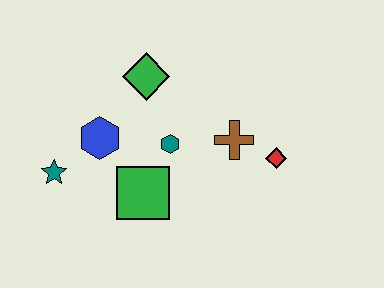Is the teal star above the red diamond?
No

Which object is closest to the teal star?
The blue hexagon is closest to the teal star.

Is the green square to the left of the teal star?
No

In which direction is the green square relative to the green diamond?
The green square is below the green diamond.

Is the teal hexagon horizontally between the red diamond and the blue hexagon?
Yes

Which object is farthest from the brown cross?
The teal star is farthest from the brown cross.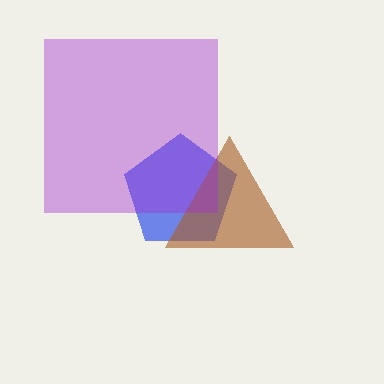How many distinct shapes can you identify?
There are 3 distinct shapes: a blue pentagon, a brown triangle, a purple square.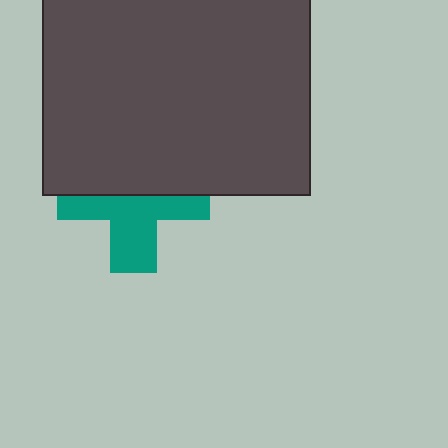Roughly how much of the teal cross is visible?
About half of it is visible (roughly 52%).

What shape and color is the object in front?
The object in front is a dark gray rectangle.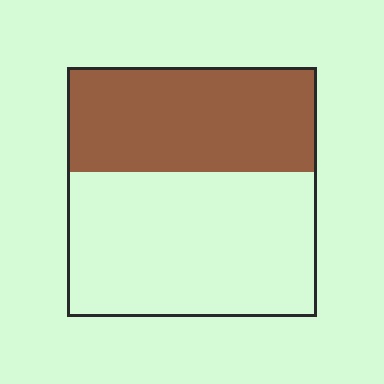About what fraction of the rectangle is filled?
About two fifths (2/5).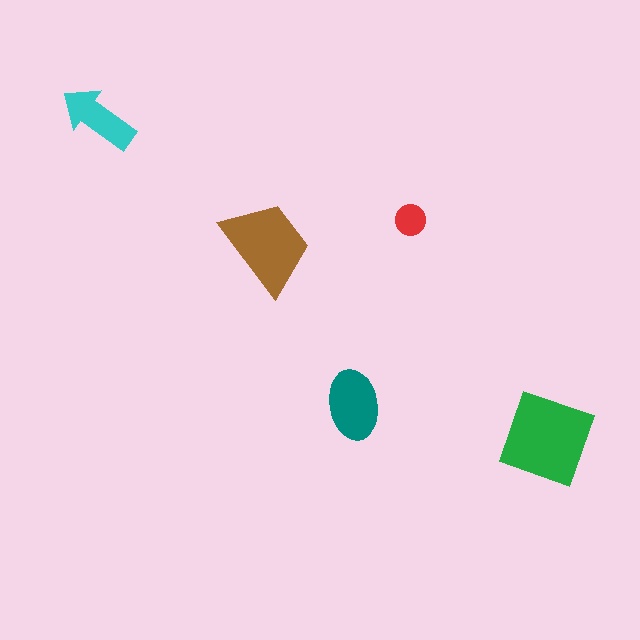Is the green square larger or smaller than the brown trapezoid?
Larger.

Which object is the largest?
The green square.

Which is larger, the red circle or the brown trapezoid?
The brown trapezoid.